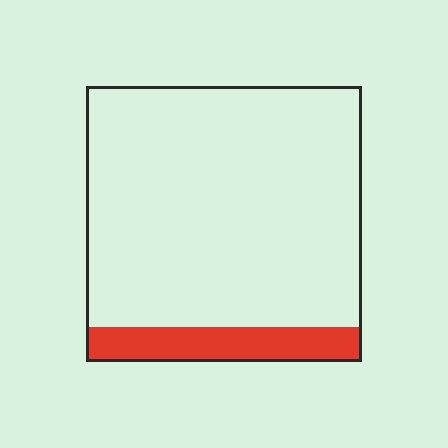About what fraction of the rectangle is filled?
About one eighth (1/8).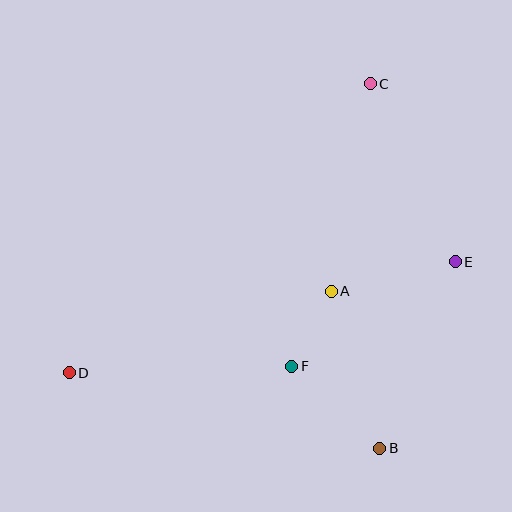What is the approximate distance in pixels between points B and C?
The distance between B and C is approximately 365 pixels.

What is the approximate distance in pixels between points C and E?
The distance between C and E is approximately 197 pixels.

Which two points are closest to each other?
Points A and F are closest to each other.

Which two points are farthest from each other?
Points C and D are farthest from each other.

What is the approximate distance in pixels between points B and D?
The distance between B and D is approximately 320 pixels.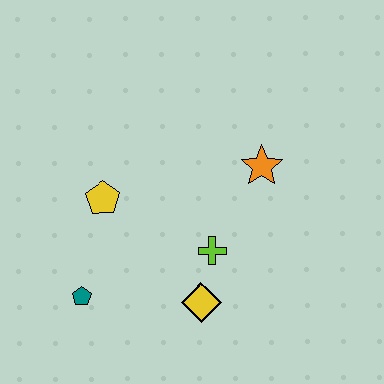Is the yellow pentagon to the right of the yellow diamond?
No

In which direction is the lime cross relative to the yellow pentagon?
The lime cross is to the right of the yellow pentagon.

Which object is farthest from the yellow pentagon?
The orange star is farthest from the yellow pentagon.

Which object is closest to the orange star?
The lime cross is closest to the orange star.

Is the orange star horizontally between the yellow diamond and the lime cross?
No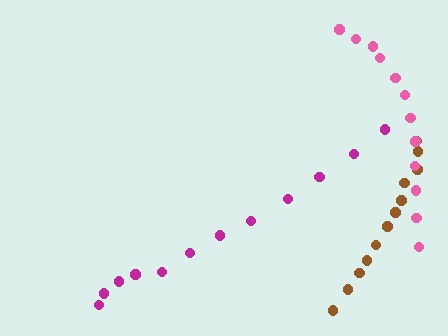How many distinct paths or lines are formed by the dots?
There are 3 distinct paths.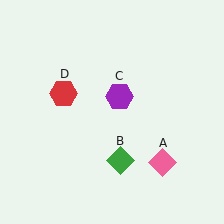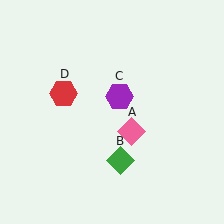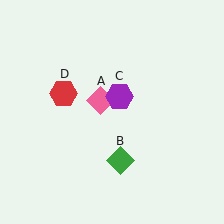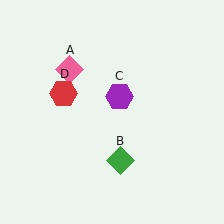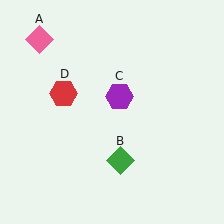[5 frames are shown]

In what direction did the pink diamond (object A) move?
The pink diamond (object A) moved up and to the left.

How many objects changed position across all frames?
1 object changed position: pink diamond (object A).